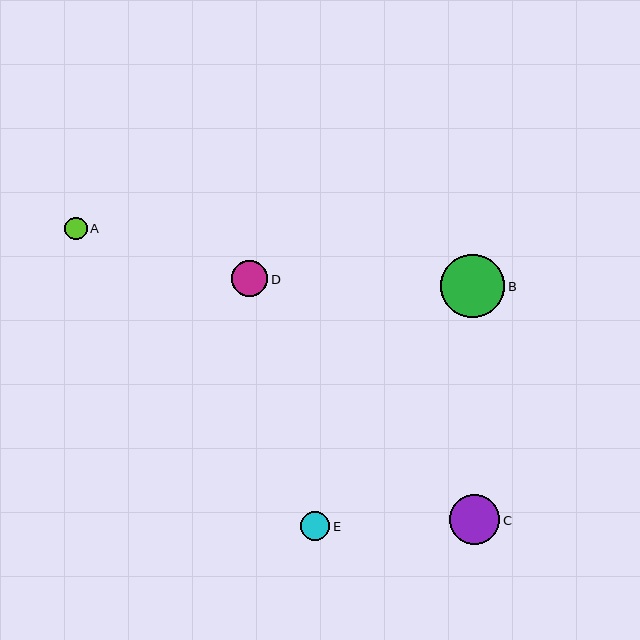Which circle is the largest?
Circle B is the largest with a size of approximately 64 pixels.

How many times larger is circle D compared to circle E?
Circle D is approximately 1.3 times the size of circle E.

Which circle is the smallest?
Circle A is the smallest with a size of approximately 22 pixels.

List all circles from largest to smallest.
From largest to smallest: B, C, D, E, A.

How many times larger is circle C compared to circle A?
Circle C is approximately 2.2 times the size of circle A.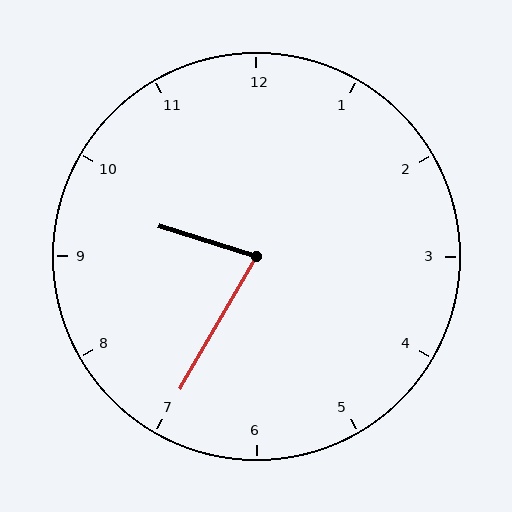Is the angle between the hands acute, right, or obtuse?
It is acute.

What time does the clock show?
9:35.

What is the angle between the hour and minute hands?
Approximately 78 degrees.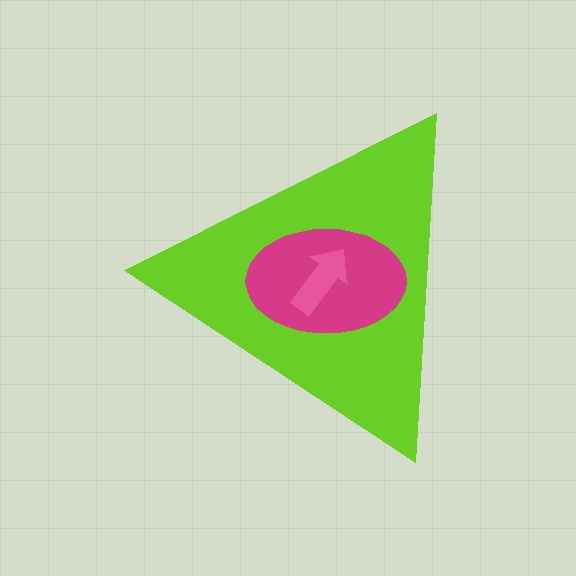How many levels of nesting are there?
3.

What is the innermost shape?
The pink arrow.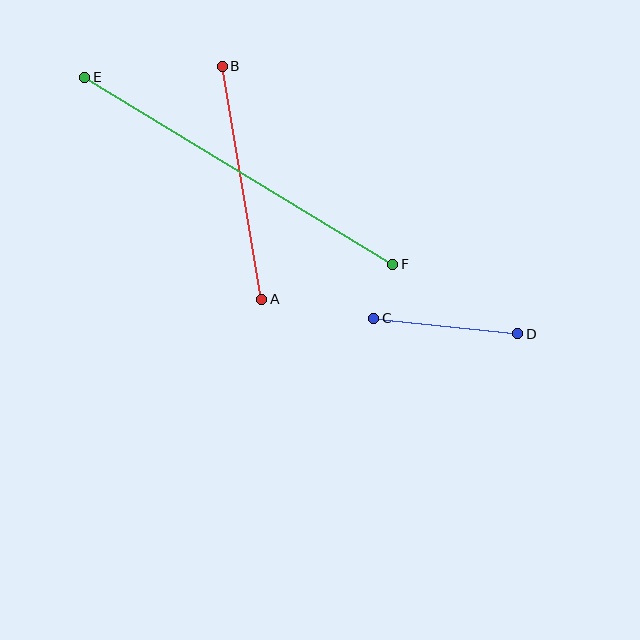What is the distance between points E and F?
The distance is approximately 360 pixels.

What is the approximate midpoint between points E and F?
The midpoint is at approximately (239, 171) pixels.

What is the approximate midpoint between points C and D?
The midpoint is at approximately (446, 326) pixels.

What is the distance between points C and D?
The distance is approximately 145 pixels.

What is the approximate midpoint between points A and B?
The midpoint is at approximately (242, 183) pixels.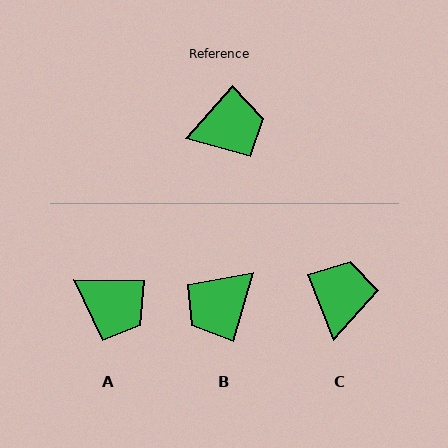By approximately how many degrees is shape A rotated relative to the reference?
Approximately 49 degrees clockwise.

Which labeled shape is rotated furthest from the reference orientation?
B, about 154 degrees away.